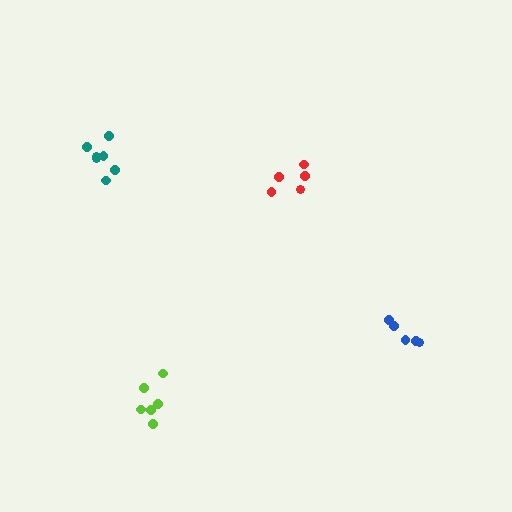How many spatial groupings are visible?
There are 4 spatial groupings.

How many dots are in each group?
Group 1: 5 dots, Group 2: 6 dots, Group 3: 5 dots, Group 4: 7 dots (23 total).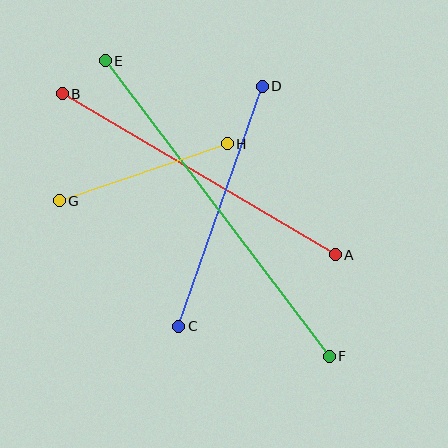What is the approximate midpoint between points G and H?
The midpoint is at approximately (143, 172) pixels.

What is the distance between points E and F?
The distance is approximately 371 pixels.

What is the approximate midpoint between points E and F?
The midpoint is at approximately (217, 209) pixels.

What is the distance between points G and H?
The distance is approximately 177 pixels.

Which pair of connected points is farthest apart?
Points E and F are farthest apart.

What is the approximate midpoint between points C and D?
The midpoint is at approximately (220, 206) pixels.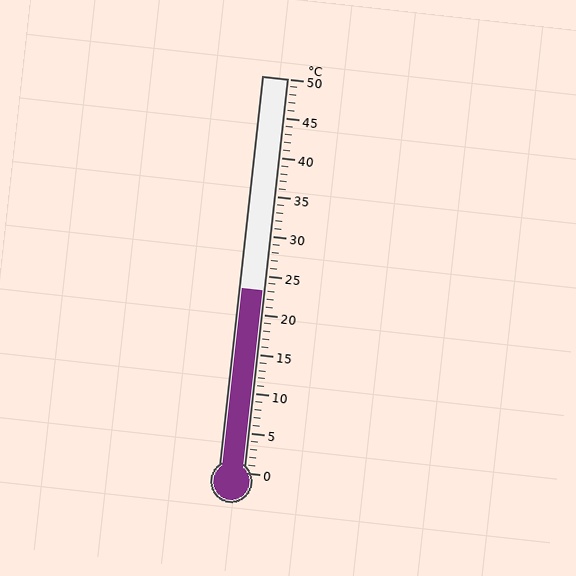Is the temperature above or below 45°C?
The temperature is below 45°C.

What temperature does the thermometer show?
The thermometer shows approximately 23°C.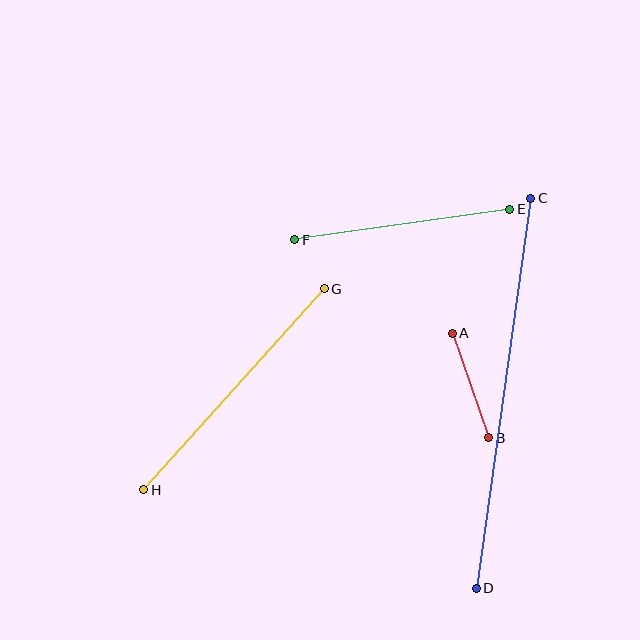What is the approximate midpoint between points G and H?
The midpoint is at approximately (234, 389) pixels.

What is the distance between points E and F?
The distance is approximately 217 pixels.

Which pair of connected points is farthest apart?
Points C and D are farthest apart.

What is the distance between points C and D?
The distance is approximately 394 pixels.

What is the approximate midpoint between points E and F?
The midpoint is at approximately (402, 224) pixels.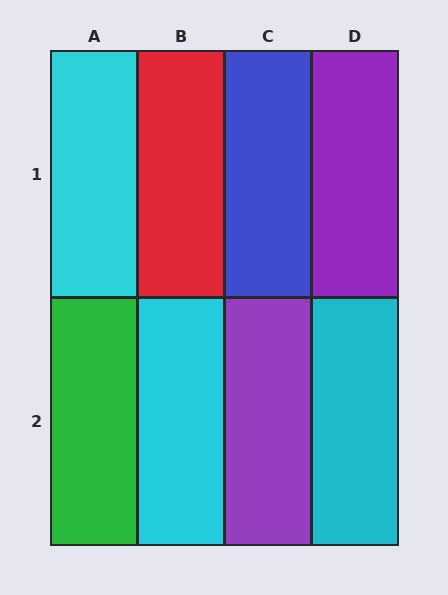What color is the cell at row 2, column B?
Cyan.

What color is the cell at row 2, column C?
Purple.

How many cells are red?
1 cell is red.